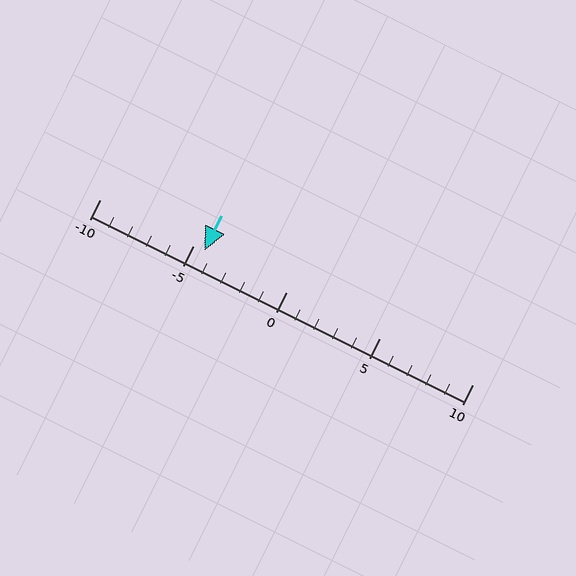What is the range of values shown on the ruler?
The ruler shows values from -10 to 10.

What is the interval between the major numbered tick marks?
The major tick marks are spaced 5 units apart.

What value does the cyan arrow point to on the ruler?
The cyan arrow points to approximately -4.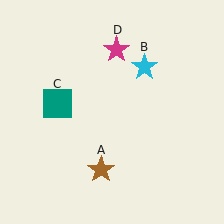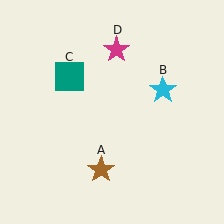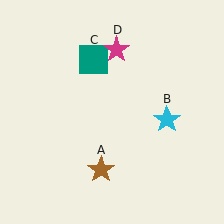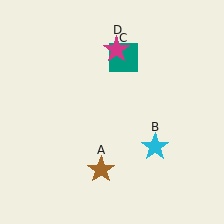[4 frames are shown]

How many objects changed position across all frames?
2 objects changed position: cyan star (object B), teal square (object C).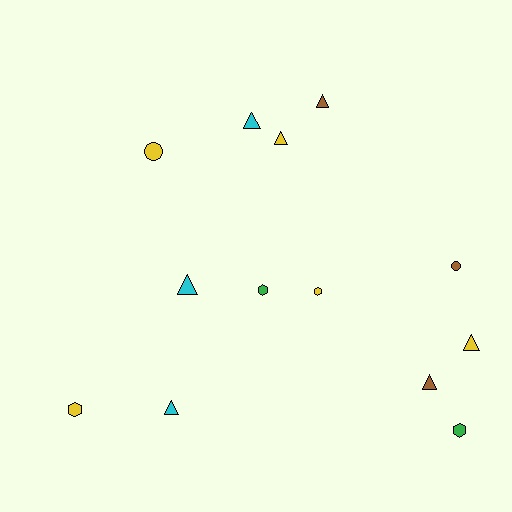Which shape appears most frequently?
Triangle, with 7 objects.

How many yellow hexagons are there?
There are 2 yellow hexagons.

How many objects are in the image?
There are 13 objects.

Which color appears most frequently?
Yellow, with 5 objects.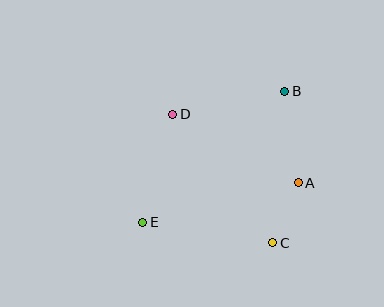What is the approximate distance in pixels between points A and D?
The distance between A and D is approximately 143 pixels.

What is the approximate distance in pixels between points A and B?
The distance between A and B is approximately 93 pixels.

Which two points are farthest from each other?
Points B and E are farthest from each other.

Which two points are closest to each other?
Points A and C are closest to each other.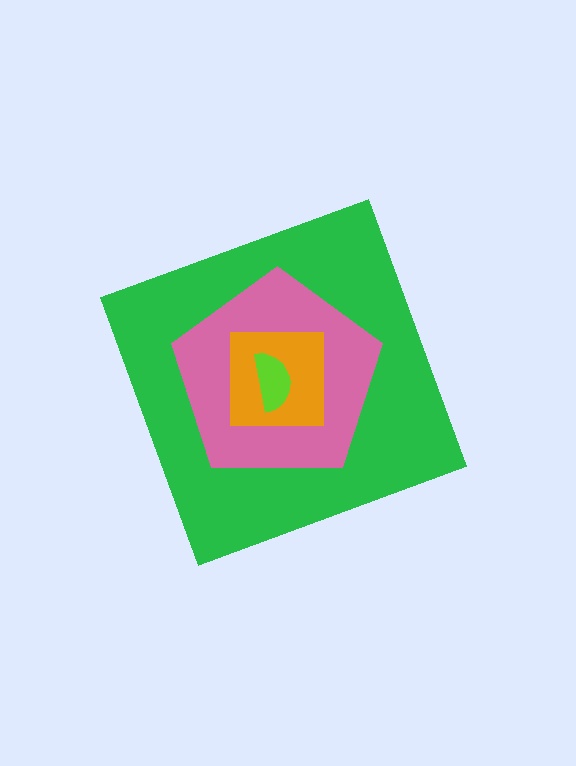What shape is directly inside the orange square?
The lime semicircle.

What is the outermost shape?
The green diamond.